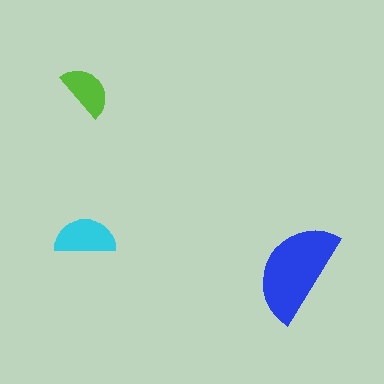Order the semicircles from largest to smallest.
the blue one, the cyan one, the lime one.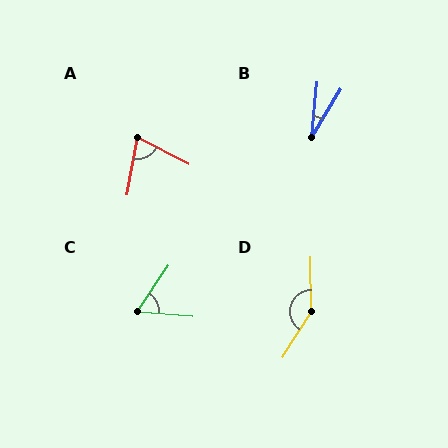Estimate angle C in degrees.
Approximately 60 degrees.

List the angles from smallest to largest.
B (25°), C (60°), A (74°), D (147°).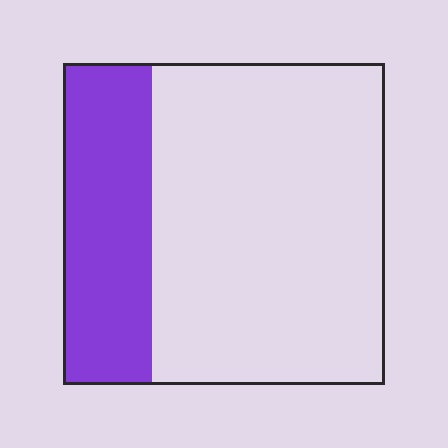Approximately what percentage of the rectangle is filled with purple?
Approximately 30%.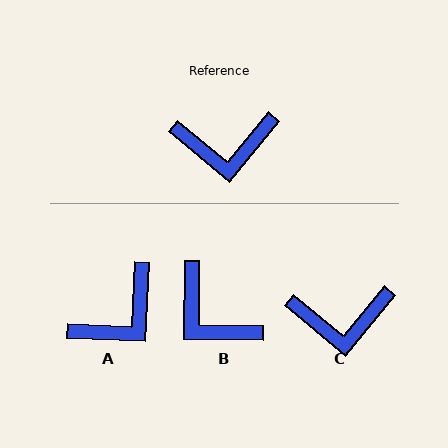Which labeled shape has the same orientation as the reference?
C.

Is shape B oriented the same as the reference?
No, it is off by about 51 degrees.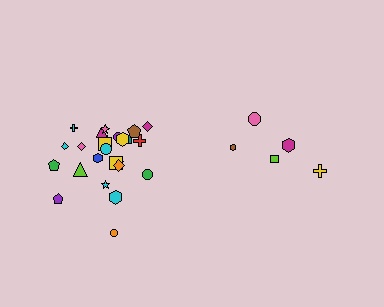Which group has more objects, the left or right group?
The left group.